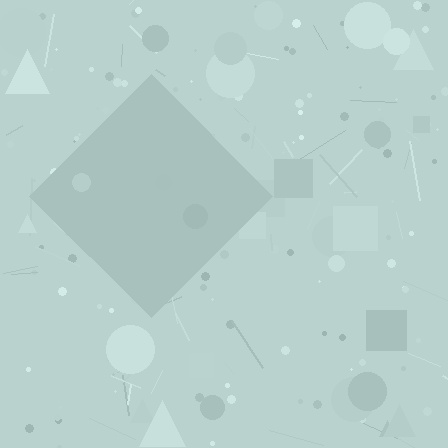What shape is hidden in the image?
A diamond is hidden in the image.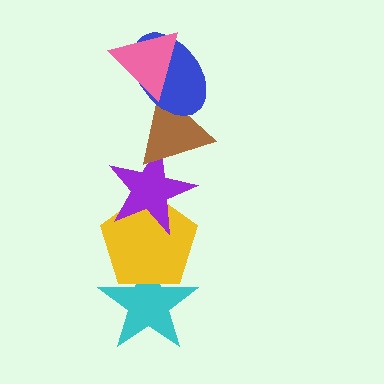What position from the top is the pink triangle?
The pink triangle is 1st from the top.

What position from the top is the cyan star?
The cyan star is 6th from the top.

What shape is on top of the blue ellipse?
The pink triangle is on top of the blue ellipse.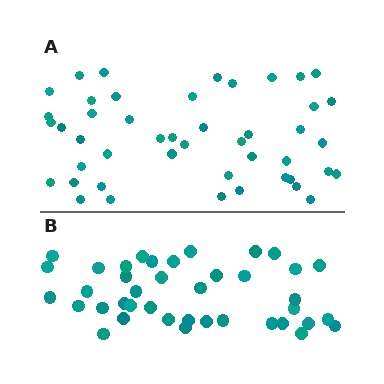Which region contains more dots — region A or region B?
Region A (the top region) has more dots.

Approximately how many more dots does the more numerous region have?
Region A has about 6 more dots than region B.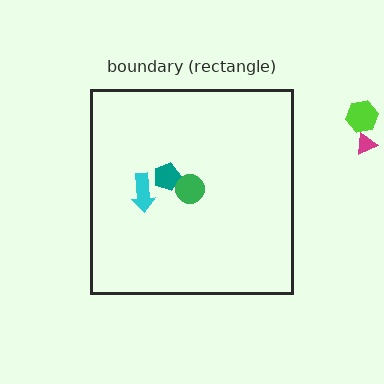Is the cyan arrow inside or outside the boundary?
Inside.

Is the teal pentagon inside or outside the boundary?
Inside.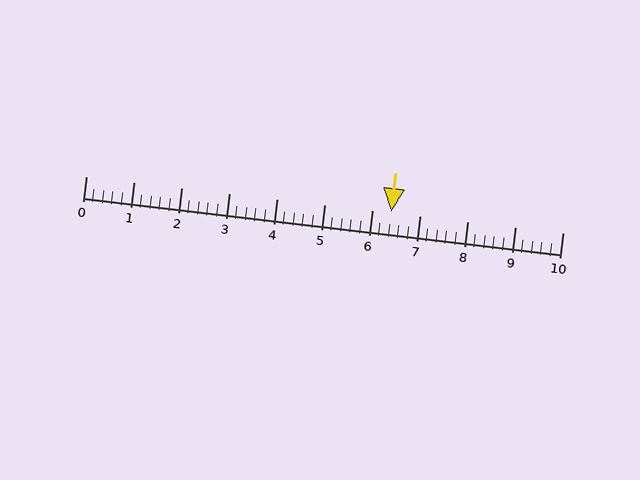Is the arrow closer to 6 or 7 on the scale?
The arrow is closer to 6.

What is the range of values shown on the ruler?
The ruler shows values from 0 to 10.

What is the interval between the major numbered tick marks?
The major tick marks are spaced 1 units apart.